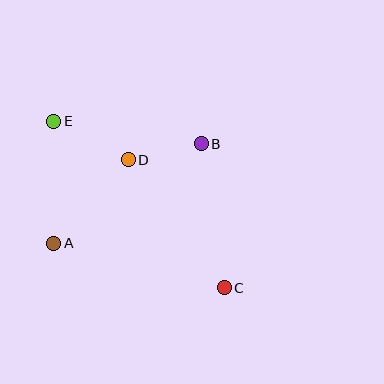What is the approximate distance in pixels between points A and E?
The distance between A and E is approximately 122 pixels.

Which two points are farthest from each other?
Points C and E are farthest from each other.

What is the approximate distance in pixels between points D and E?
The distance between D and E is approximately 84 pixels.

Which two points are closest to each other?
Points B and D are closest to each other.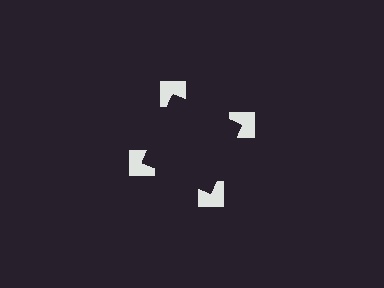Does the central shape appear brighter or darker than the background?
It typically appears slightly darker than the background, even though no actual brightness change is drawn.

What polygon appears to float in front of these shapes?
An illusory square — its edges are inferred from the aligned wedge cuts in the notched squares, not physically drawn.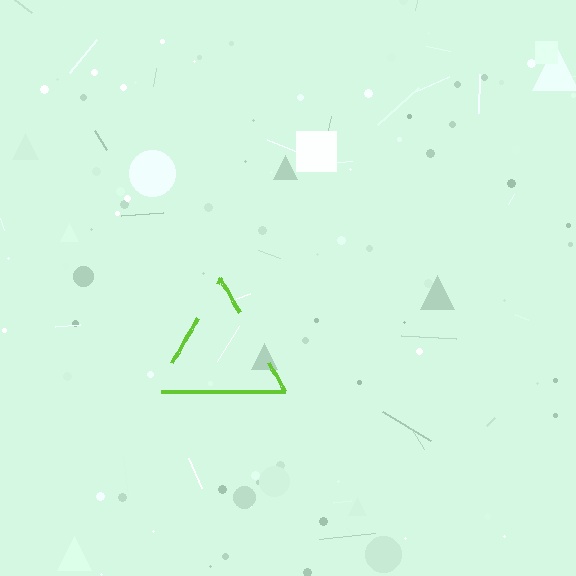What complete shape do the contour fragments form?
The contour fragments form a triangle.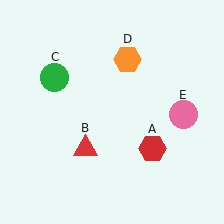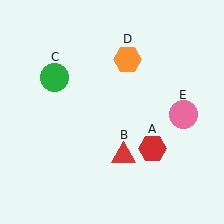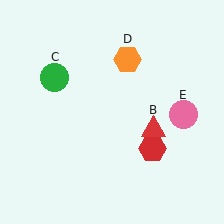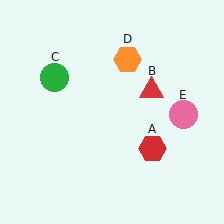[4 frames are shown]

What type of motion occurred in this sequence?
The red triangle (object B) rotated counterclockwise around the center of the scene.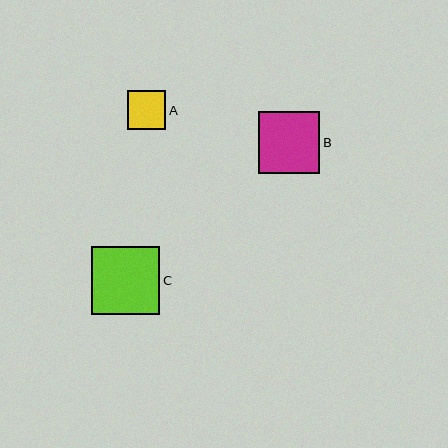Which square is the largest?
Square C is the largest with a size of approximately 68 pixels.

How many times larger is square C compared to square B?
Square C is approximately 1.1 times the size of square B.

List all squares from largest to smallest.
From largest to smallest: C, B, A.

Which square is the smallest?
Square A is the smallest with a size of approximately 38 pixels.